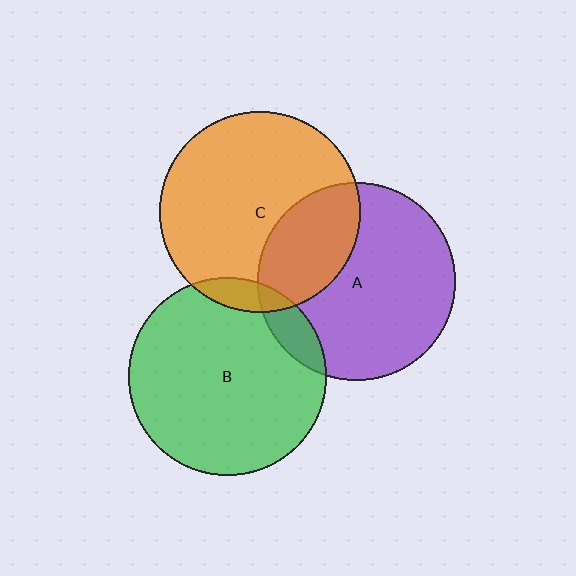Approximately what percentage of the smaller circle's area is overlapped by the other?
Approximately 30%.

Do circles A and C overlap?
Yes.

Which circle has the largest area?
Circle C (orange).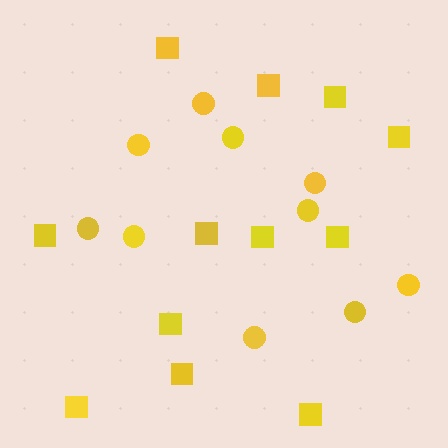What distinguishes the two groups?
There are 2 groups: one group of squares (12) and one group of circles (10).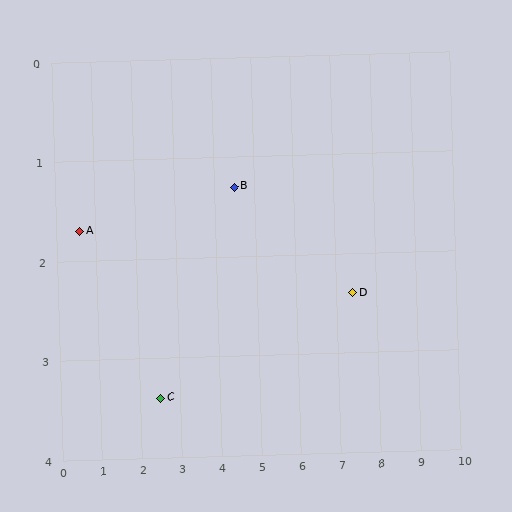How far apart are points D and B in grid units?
Points D and B are about 3.1 grid units apart.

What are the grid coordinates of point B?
Point B is at approximately (4.5, 1.3).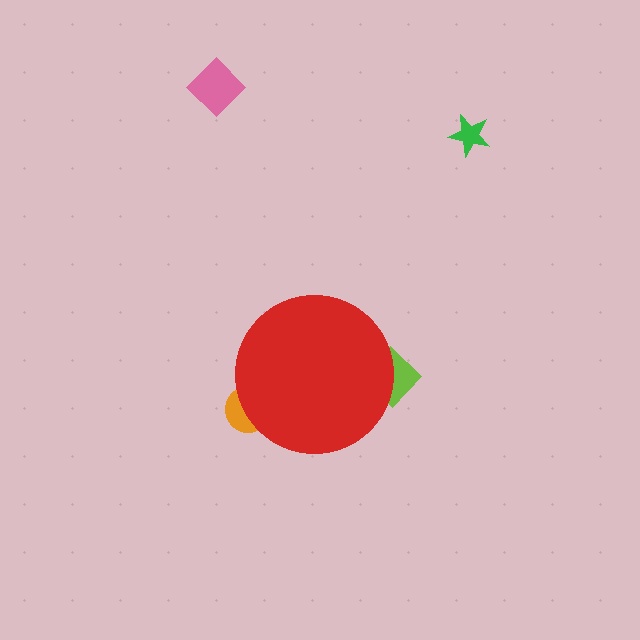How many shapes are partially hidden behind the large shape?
2 shapes are partially hidden.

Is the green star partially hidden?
No, the green star is fully visible.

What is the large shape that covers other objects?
A red circle.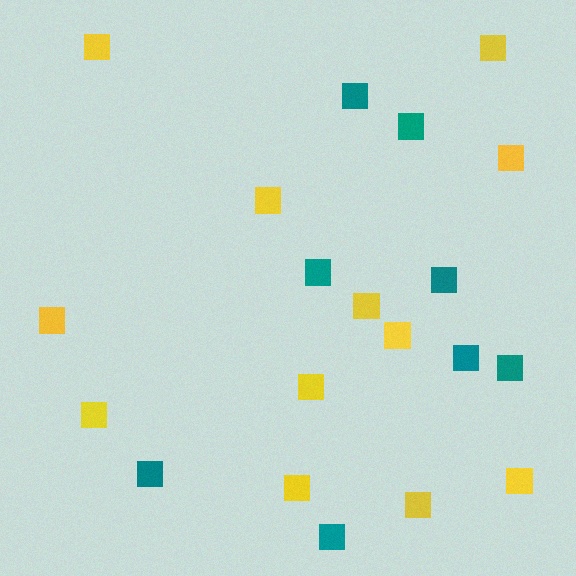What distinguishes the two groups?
There are 2 groups: one group of yellow squares (12) and one group of teal squares (8).